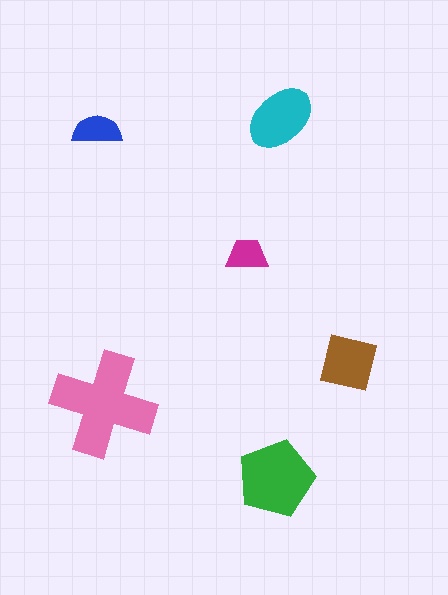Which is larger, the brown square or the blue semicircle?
The brown square.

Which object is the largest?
The pink cross.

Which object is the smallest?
The magenta trapezoid.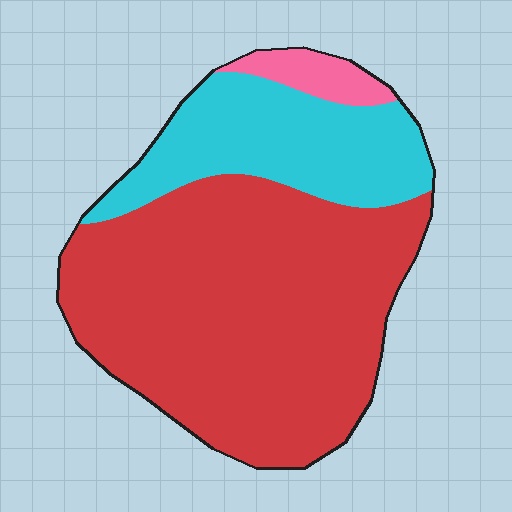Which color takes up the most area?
Red, at roughly 70%.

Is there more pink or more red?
Red.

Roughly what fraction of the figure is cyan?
Cyan takes up about one quarter (1/4) of the figure.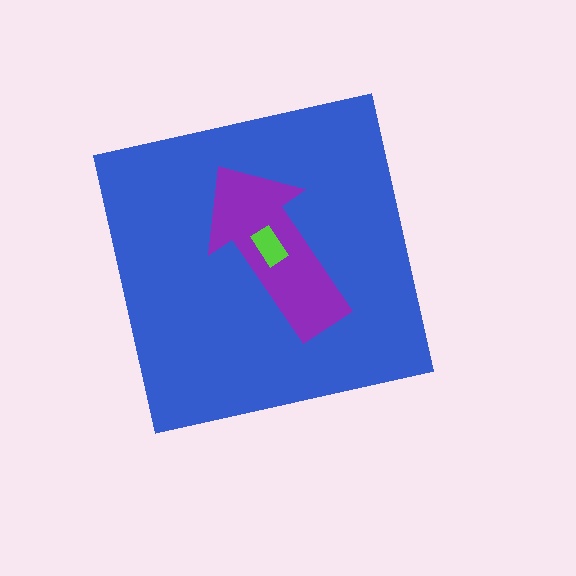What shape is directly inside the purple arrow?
The lime rectangle.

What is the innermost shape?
The lime rectangle.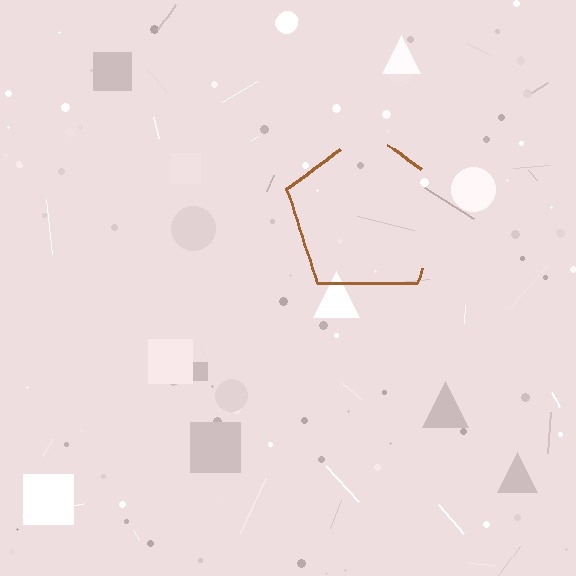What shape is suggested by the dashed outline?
The dashed outline suggests a pentagon.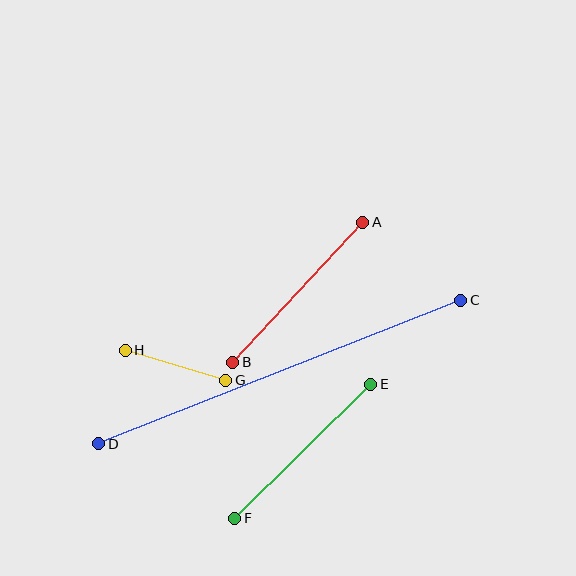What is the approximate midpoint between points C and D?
The midpoint is at approximately (280, 372) pixels.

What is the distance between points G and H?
The distance is approximately 105 pixels.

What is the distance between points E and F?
The distance is approximately 191 pixels.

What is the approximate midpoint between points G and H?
The midpoint is at approximately (175, 365) pixels.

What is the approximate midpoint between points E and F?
The midpoint is at approximately (303, 451) pixels.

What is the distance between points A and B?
The distance is approximately 191 pixels.